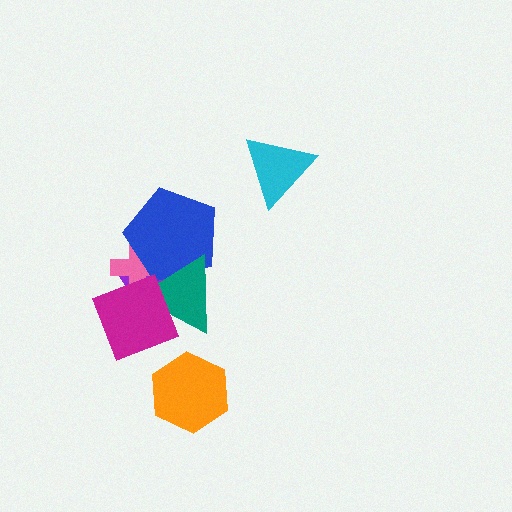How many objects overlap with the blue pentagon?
3 objects overlap with the blue pentagon.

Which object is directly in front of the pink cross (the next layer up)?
The blue pentagon is directly in front of the pink cross.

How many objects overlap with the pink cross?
4 objects overlap with the pink cross.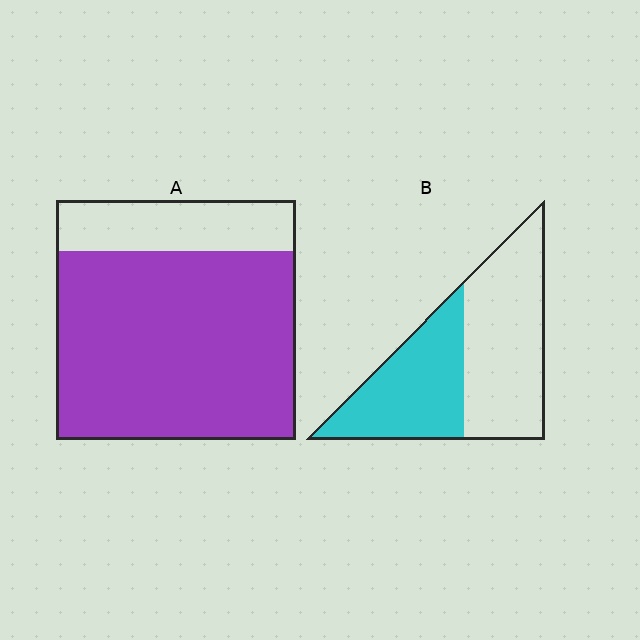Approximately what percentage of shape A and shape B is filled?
A is approximately 80% and B is approximately 45%.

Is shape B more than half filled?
No.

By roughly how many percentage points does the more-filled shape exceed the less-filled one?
By roughly 35 percentage points (A over B).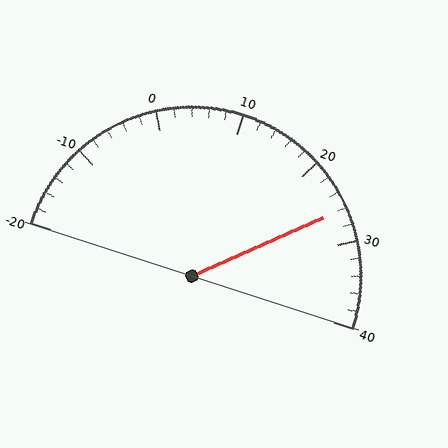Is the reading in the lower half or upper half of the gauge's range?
The reading is in the upper half of the range (-20 to 40).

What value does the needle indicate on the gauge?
The needle indicates approximately 26.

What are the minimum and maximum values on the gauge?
The gauge ranges from -20 to 40.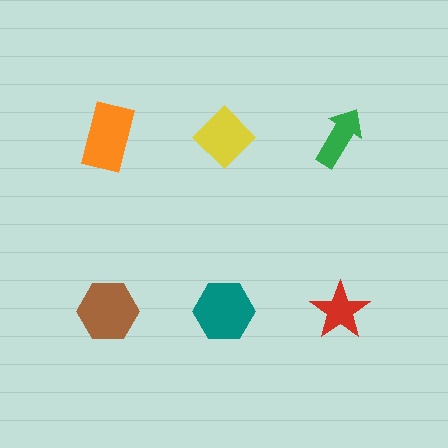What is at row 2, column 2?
A teal hexagon.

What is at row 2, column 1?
A brown hexagon.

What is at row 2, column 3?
A red star.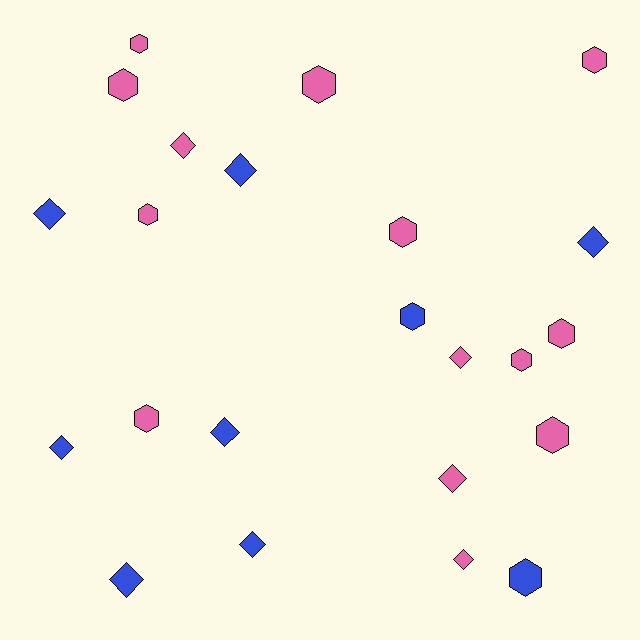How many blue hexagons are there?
There are 2 blue hexagons.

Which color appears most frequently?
Pink, with 14 objects.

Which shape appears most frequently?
Hexagon, with 12 objects.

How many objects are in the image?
There are 23 objects.